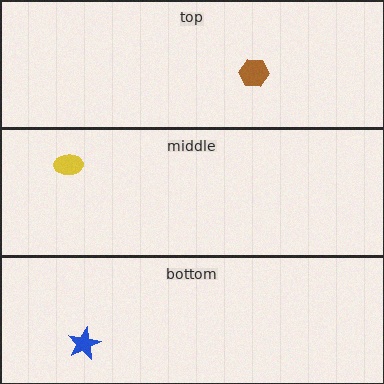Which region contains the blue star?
The bottom region.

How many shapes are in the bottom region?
1.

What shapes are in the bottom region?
The blue star.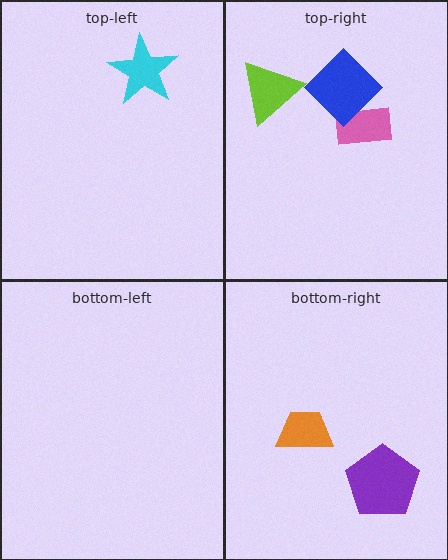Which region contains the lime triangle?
The top-right region.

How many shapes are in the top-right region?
3.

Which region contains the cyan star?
The top-left region.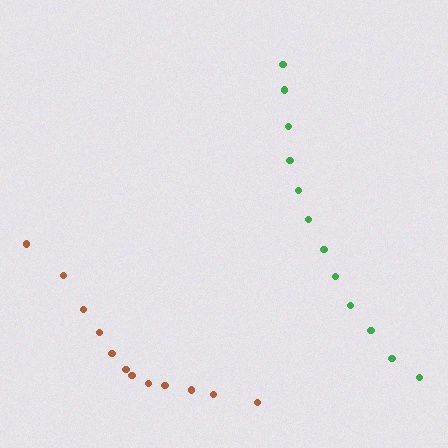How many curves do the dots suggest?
There are 2 distinct paths.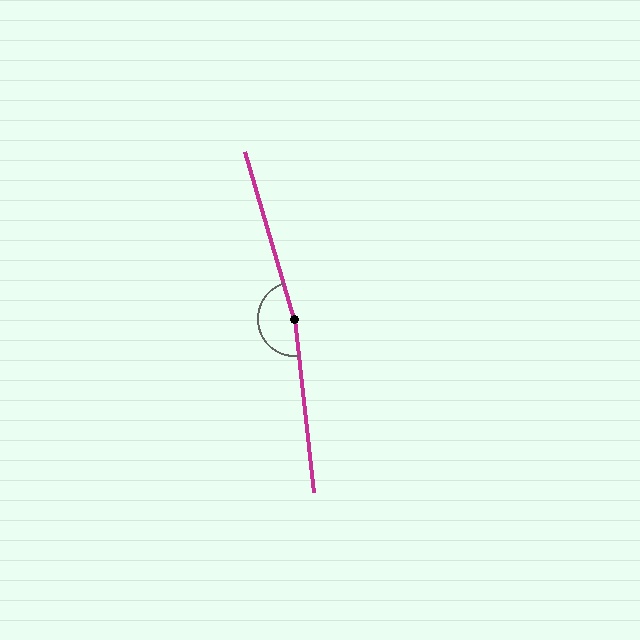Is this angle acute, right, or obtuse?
It is obtuse.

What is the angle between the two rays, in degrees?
Approximately 170 degrees.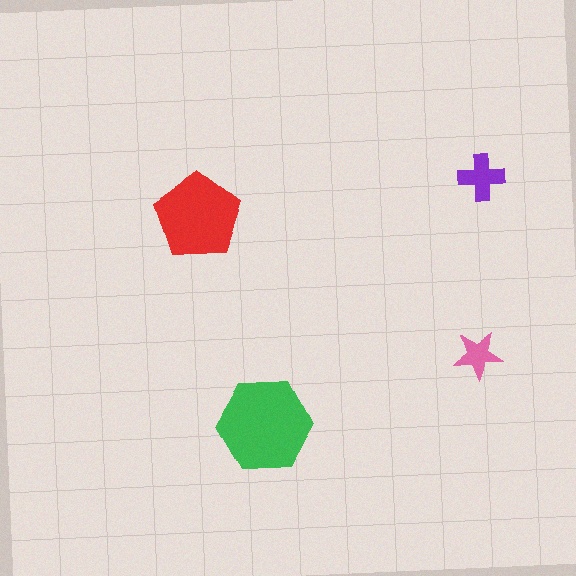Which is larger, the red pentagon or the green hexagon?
The green hexagon.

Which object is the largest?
The green hexagon.